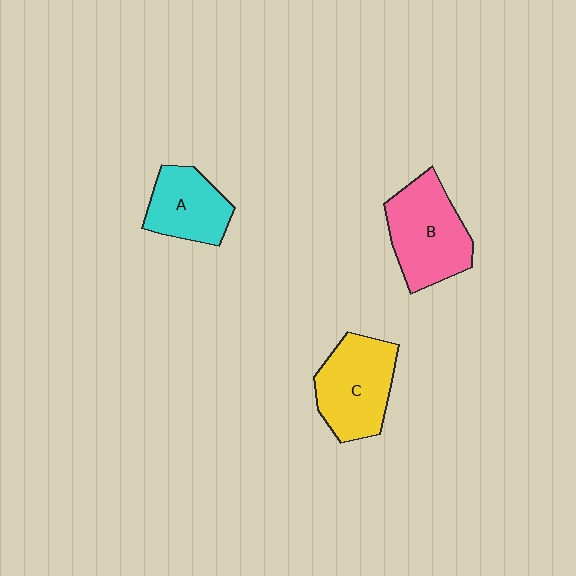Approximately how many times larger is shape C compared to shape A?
Approximately 1.3 times.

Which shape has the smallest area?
Shape A (cyan).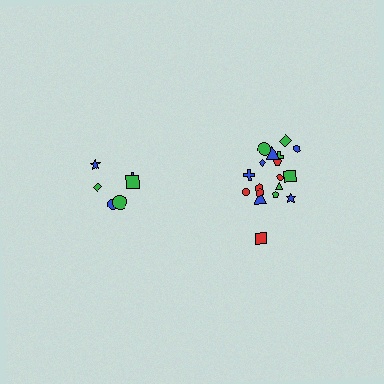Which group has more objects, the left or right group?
The right group.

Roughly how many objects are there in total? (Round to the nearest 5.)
Roughly 25 objects in total.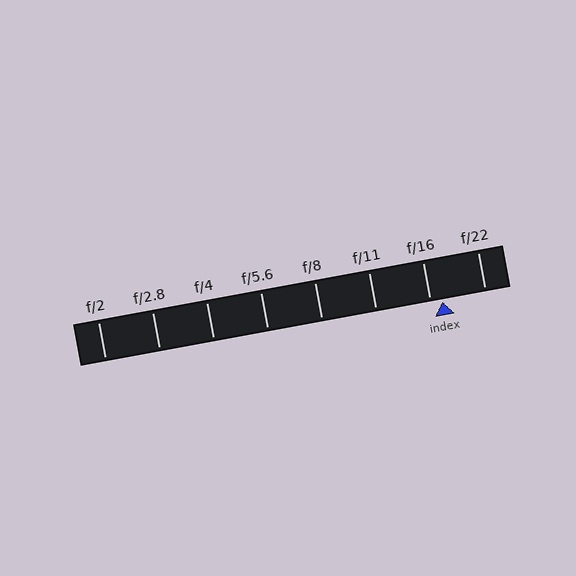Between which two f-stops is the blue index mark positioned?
The index mark is between f/16 and f/22.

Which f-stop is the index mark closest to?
The index mark is closest to f/16.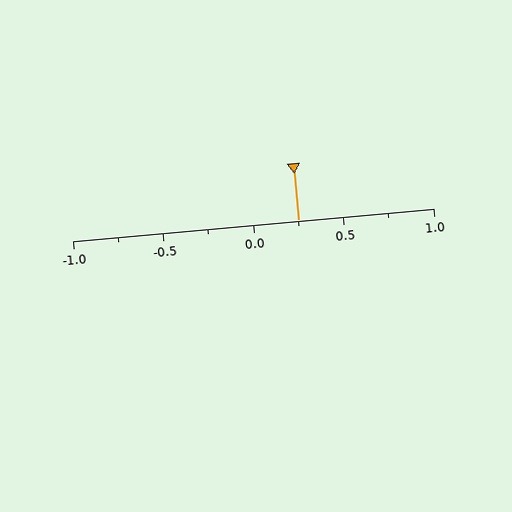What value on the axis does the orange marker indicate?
The marker indicates approximately 0.25.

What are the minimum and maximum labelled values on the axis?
The axis runs from -1.0 to 1.0.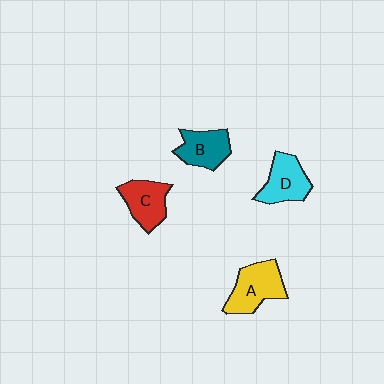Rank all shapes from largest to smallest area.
From largest to smallest: A (yellow), D (cyan), C (red), B (teal).